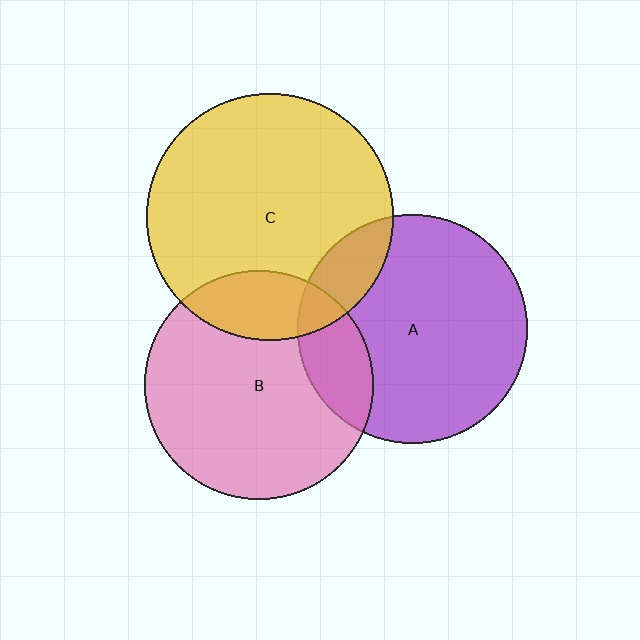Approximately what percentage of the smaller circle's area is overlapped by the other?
Approximately 15%.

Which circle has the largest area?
Circle C (yellow).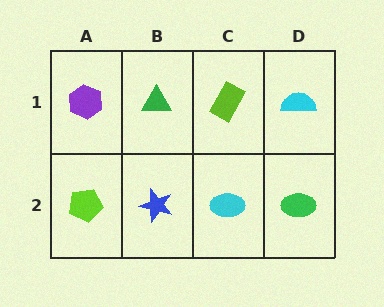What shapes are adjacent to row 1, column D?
A green ellipse (row 2, column D), a lime rectangle (row 1, column C).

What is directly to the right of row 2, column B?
A cyan ellipse.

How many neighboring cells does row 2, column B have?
3.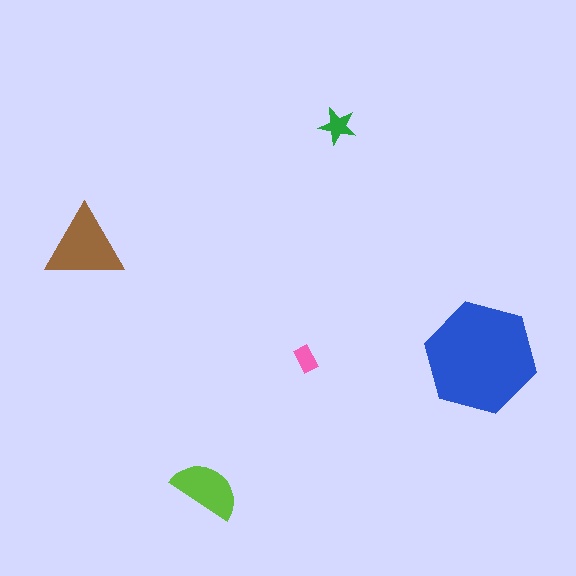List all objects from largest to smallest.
The blue hexagon, the brown triangle, the lime semicircle, the green star, the pink rectangle.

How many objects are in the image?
There are 5 objects in the image.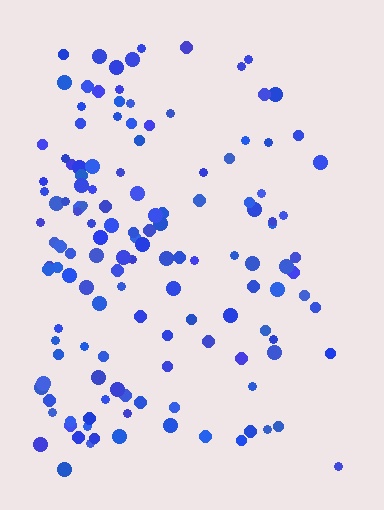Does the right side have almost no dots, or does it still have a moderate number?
Still a moderate number, just noticeably fewer than the left.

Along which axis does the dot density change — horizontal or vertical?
Horizontal.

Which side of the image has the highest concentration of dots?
The left.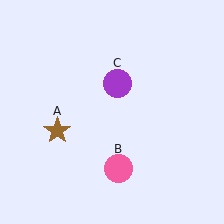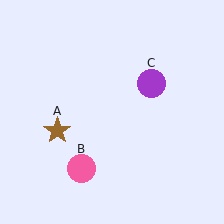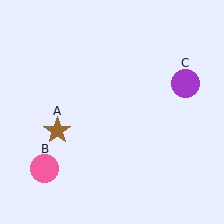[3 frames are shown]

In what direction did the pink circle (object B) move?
The pink circle (object B) moved left.